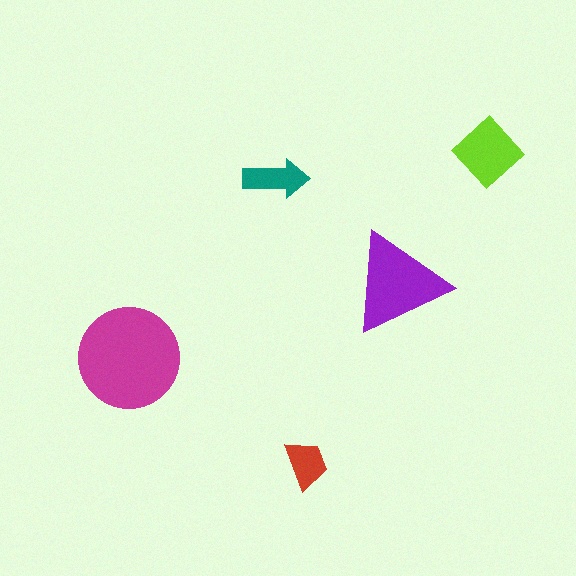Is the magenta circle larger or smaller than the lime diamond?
Larger.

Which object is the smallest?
The red trapezoid.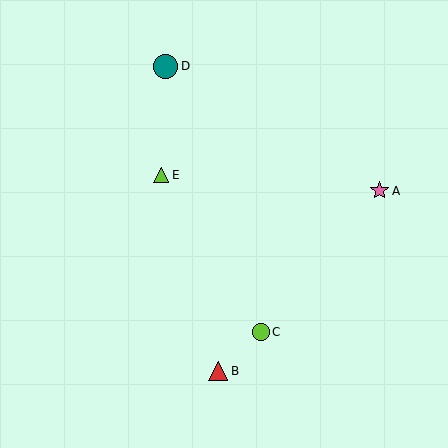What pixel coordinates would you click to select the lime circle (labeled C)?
Click at (261, 332) to select the lime circle C.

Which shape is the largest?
The teal circle (labeled D) is the largest.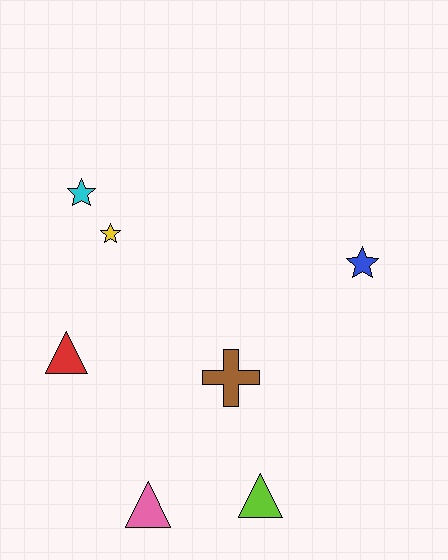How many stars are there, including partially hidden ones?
There are 3 stars.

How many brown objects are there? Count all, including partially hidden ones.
There is 1 brown object.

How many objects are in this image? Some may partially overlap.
There are 7 objects.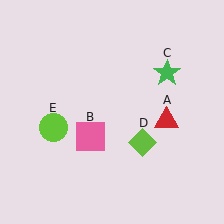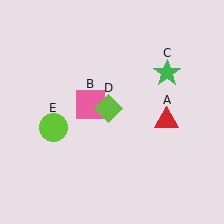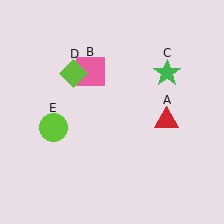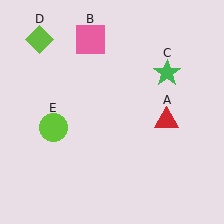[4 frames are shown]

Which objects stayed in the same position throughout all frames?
Red triangle (object A) and green star (object C) and lime circle (object E) remained stationary.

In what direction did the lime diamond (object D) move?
The lime diamond (object D) moved up and to the left.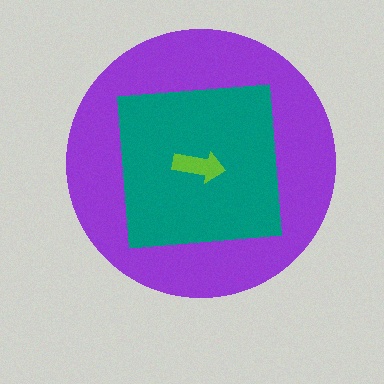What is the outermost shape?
The purple circle.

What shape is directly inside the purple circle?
The teal square.